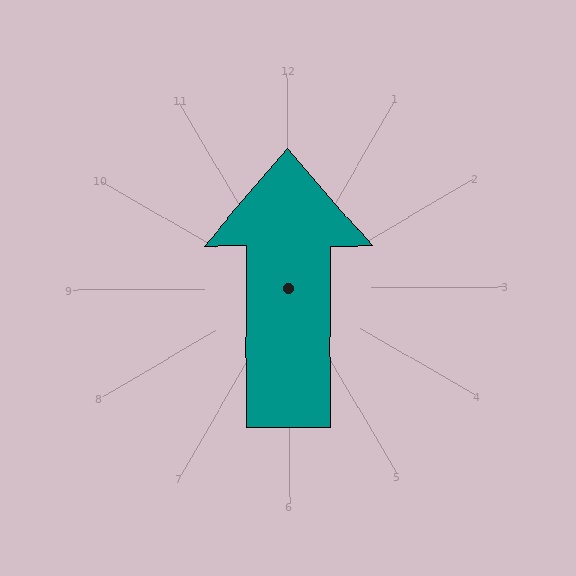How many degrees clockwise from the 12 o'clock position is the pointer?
Approximately 0 degrees.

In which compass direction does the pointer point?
North.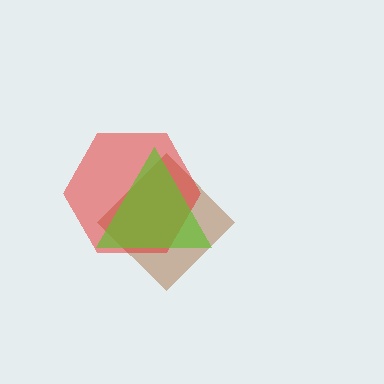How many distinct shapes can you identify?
There are 3 distinct shapes: a brown diamond, a red hexagon, a lime triangle.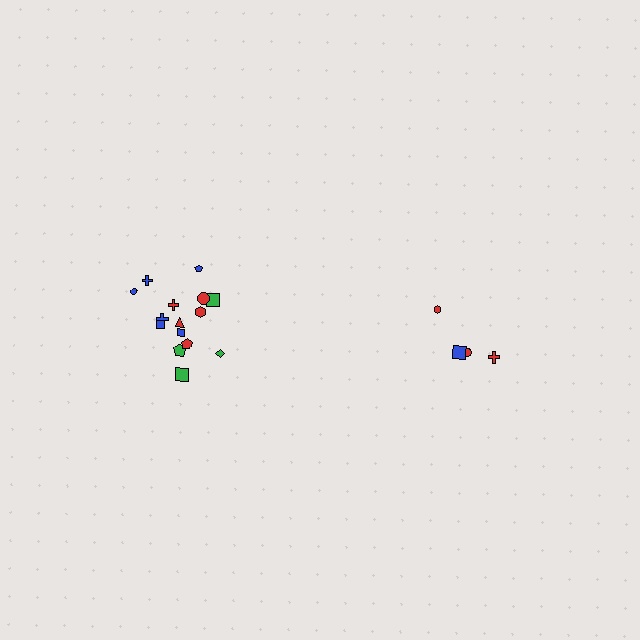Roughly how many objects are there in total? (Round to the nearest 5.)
Roughly 20 objects in total.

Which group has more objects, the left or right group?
The left group.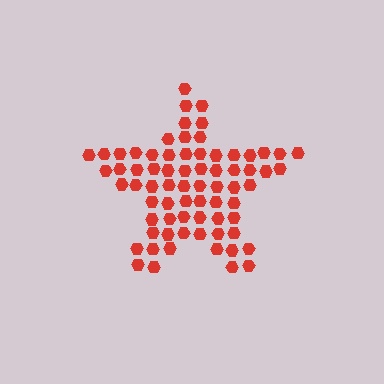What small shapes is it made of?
It is made of small hexagons.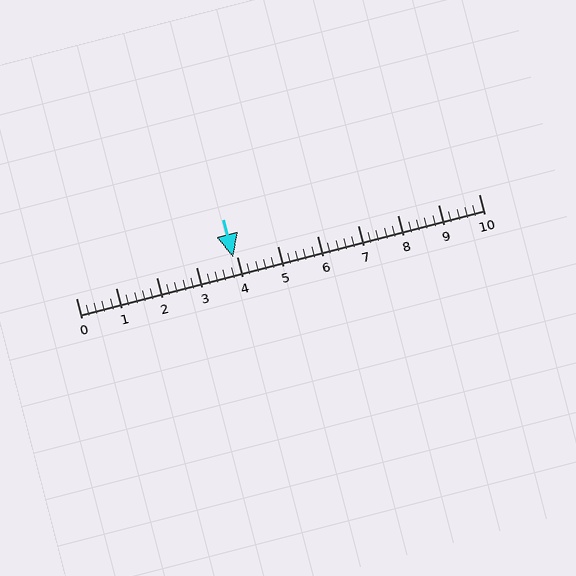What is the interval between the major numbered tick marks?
The major tick marks are spaced 1 units apart.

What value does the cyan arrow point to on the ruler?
The cyan arrow points to approximately 3.9.